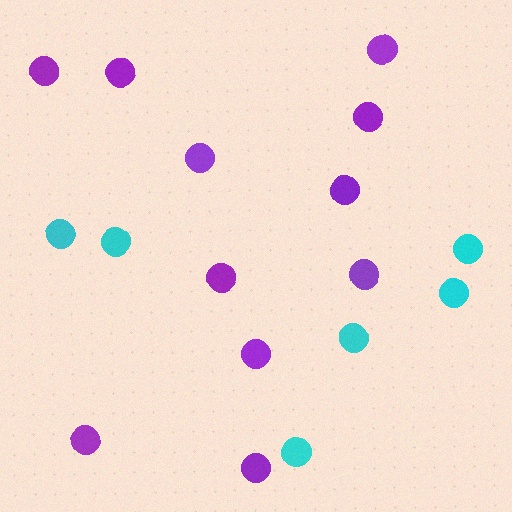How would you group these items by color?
There are 2 groups: one group of cyan circles (6) and one group of purple circles (11).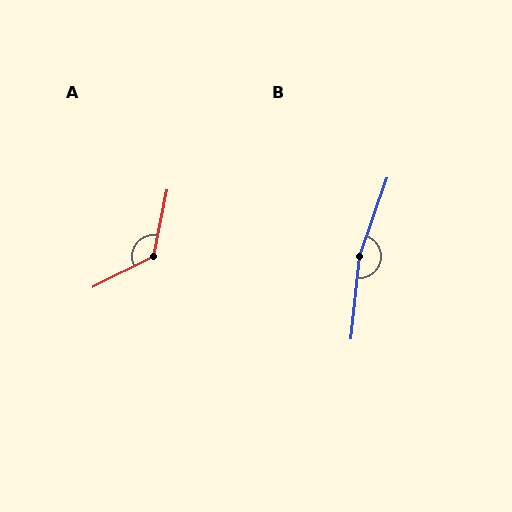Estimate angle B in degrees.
Approximately 166 degrees.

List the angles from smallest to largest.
A (128°), B (166°).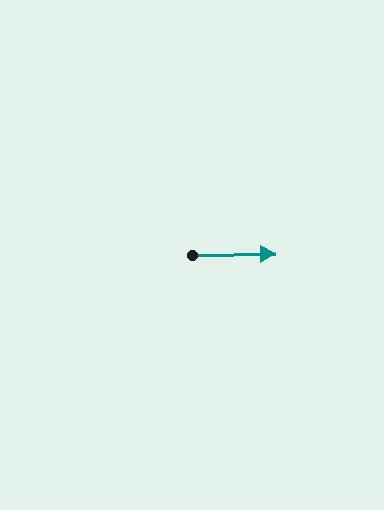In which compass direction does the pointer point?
East.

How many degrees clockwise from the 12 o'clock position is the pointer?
Approximately 89 degrees.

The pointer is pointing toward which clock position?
Roughly 3 o'clock.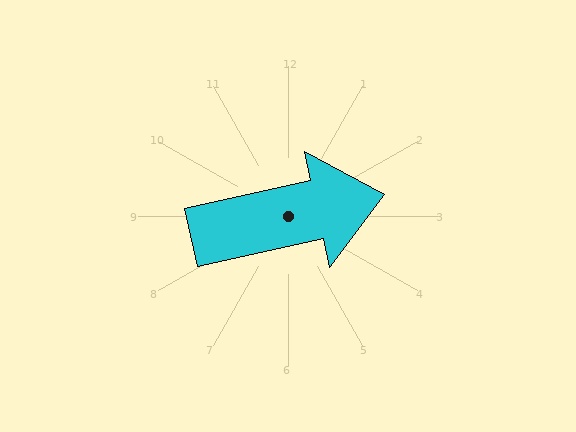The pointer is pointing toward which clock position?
Roughly 3 o'clock.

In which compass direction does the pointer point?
East.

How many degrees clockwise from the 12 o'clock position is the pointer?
Approximately 77 degrees.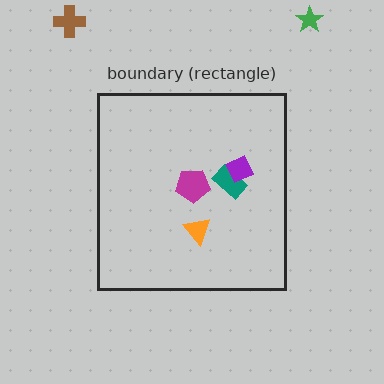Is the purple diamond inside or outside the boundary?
Inside.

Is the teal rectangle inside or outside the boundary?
Inside.